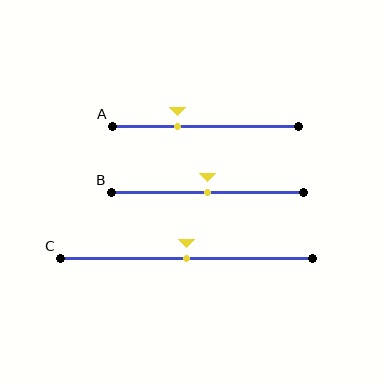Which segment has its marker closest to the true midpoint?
Segment B has its marker closest to the true midpoint.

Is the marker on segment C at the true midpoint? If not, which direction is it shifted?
Yes, the marker on segment C is at the true midpoint.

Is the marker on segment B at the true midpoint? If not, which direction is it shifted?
Yes, the marker on segment B is at the true midpoint.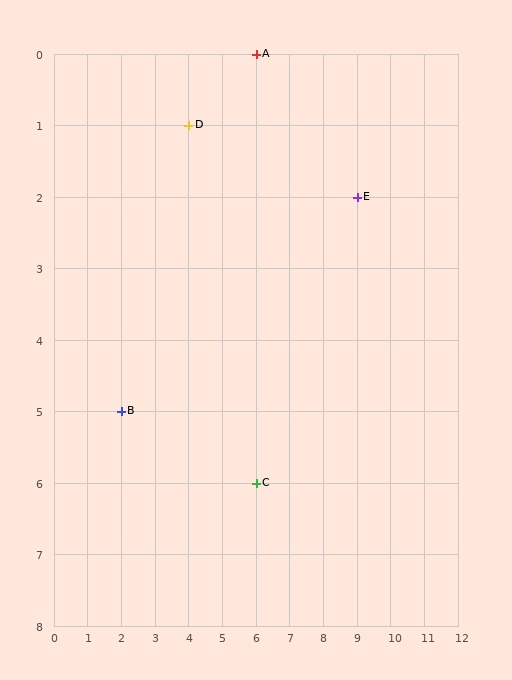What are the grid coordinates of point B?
Point B is at grid coordinates (2, 5).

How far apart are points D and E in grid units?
Points D and E are 5 columns and 1 row apart (about 5.1 grid units diagonally).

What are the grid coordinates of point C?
Point C is at grid coordinates (6, 6).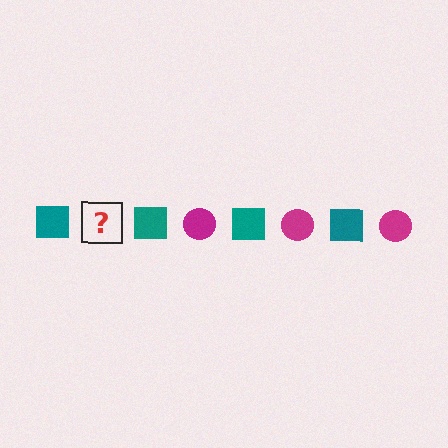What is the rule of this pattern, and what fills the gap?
The rule is that the pattern alternates between teal square and magenta circle. The gap should be filled with a magenta circle.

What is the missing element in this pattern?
The missing element is a magenta circle.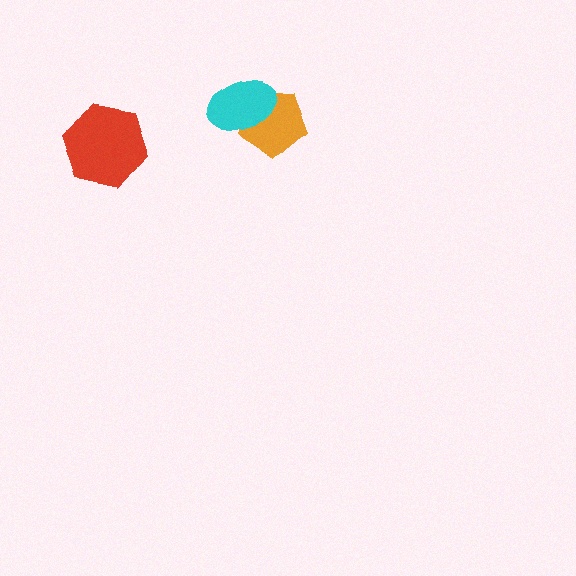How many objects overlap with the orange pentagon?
1 object overlaps with the orange pentagon.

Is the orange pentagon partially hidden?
Yes, it is partially covered by another shape.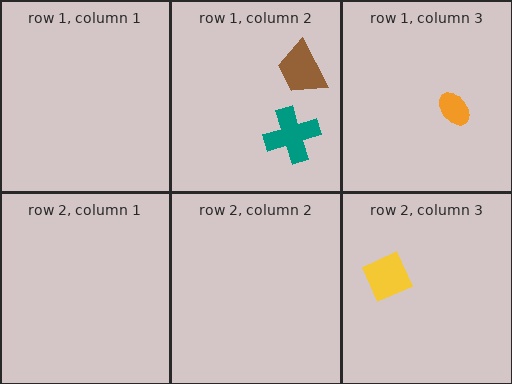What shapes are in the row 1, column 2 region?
The teal cross, the brown trapezoid.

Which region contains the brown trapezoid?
The row 1, column 2 region.